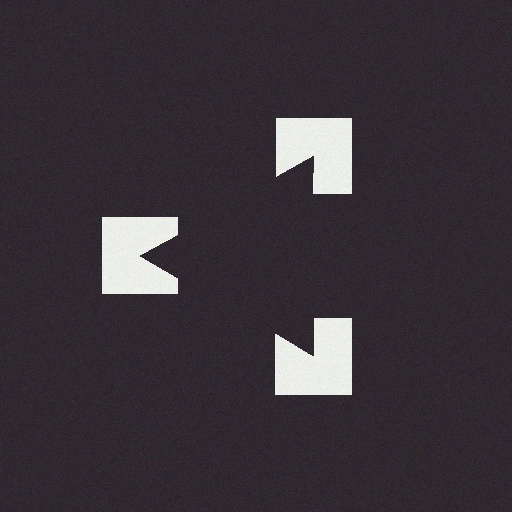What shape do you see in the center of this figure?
An illusory triangle — its edges are inferred from the aligned wedge cuts in the notched squares, not physically drawn.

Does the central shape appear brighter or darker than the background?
It typically appears slightly darker than the background, even though no actual brightness change is drawn.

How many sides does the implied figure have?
3 sides.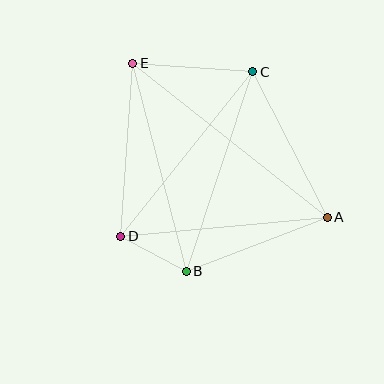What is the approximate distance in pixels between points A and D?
The distance between A and D is approximately 208 pixels.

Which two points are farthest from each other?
Points A and E are farthest from each other.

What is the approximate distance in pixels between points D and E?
The distance between D and E is approximately 174 pixels.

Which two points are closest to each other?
Points B and D are closest to each other.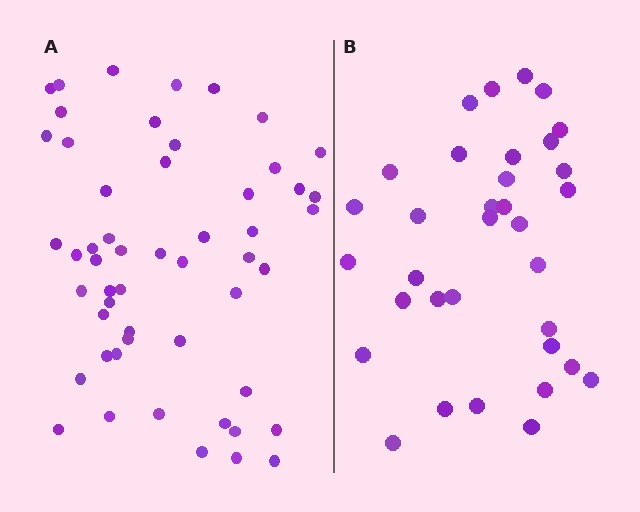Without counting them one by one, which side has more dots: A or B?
Region A (the left region) has more dots.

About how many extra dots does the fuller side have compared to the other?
Region A has approximately 20 more dots than region B.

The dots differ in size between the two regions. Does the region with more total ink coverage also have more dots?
No. Region B has more total ink coverage because its dots are larger, but region A actually contains more individual dots. Total area can be misleading — the number of items is what matters here.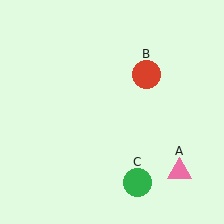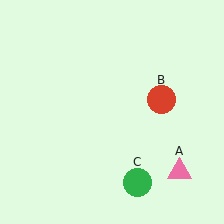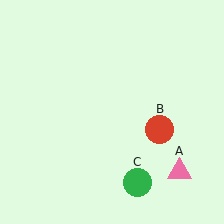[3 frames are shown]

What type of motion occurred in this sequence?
The red circle (object B) rotated clockwise around the center of the scene.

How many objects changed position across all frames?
1 object changed position: red circle (object B).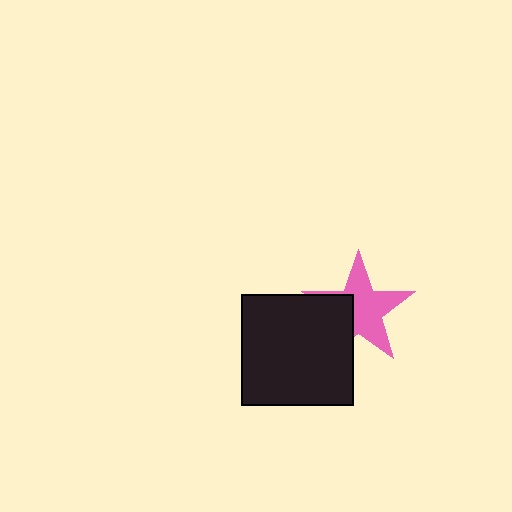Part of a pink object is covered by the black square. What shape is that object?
It is a star.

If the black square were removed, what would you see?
You would see the complete pink star.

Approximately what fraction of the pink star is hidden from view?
Roughly 35% of the pink star is hidden behind the black square.